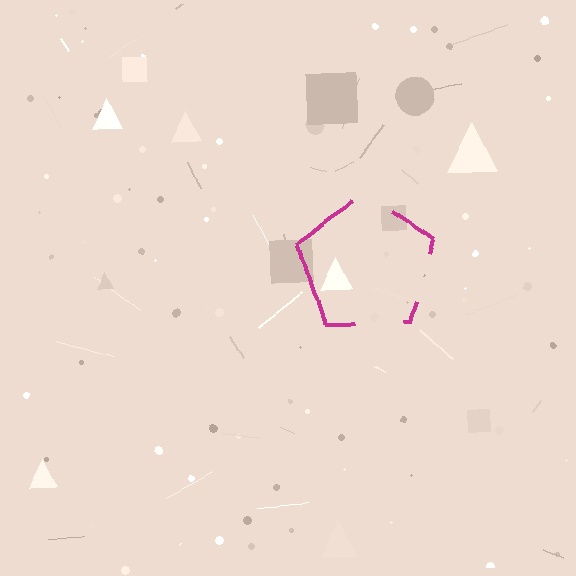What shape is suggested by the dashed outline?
The dashed outline suggests a pentagon.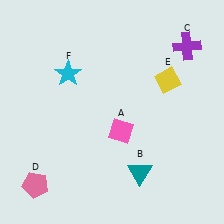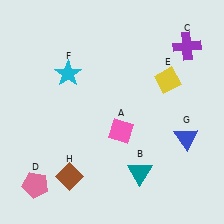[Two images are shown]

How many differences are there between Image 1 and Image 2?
There are 2 differences between the two images.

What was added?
A blue triangle (G), a brown diamond (H) were added in Image 2.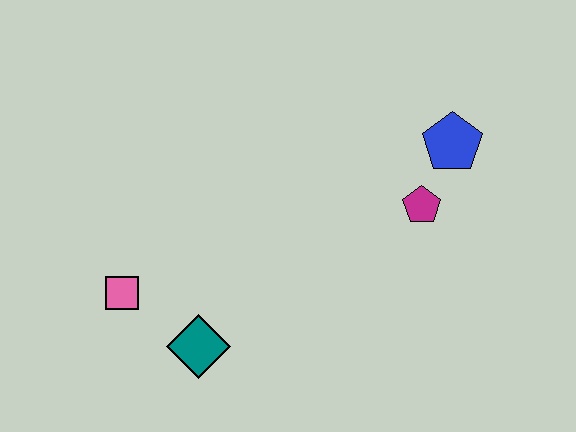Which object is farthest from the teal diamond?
The blue pentagon is farthest from the teal diamond.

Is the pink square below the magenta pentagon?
Yes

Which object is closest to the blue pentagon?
The magenta pentagon is closest to the blue pentagon.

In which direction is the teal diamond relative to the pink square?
The teal diamond is to the right of the pink square.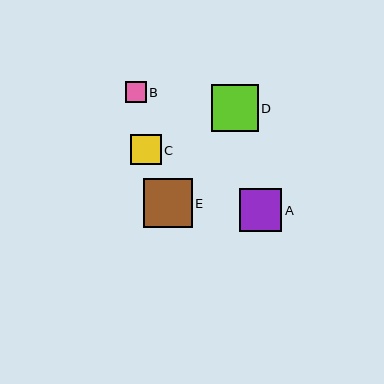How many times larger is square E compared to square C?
Square E is approximately 1.6 times the size of square C.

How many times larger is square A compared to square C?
Square A is approximately 1.4 times the size of square C.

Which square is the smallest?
Square B is the smallest with a size of approximately 21 pixels.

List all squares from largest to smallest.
From largest to smallest: E, D, A, C, B.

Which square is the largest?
Square E is the largest with a size of approximately 49 pixels.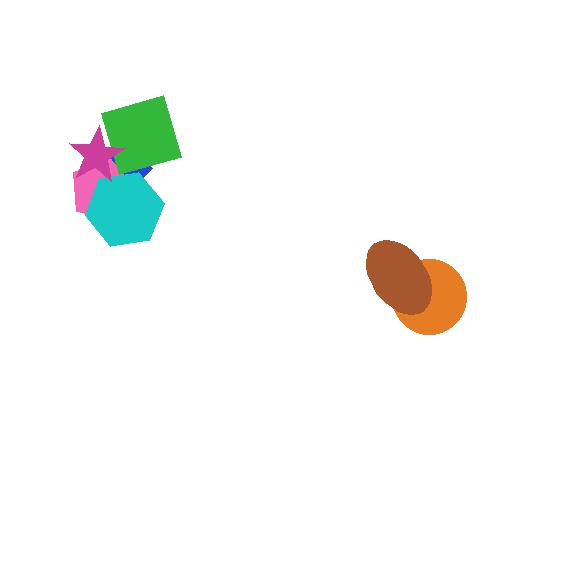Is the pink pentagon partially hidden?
Yes, it is partially covered by another shape.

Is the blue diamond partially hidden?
Yes, it is partially covered by another shape.